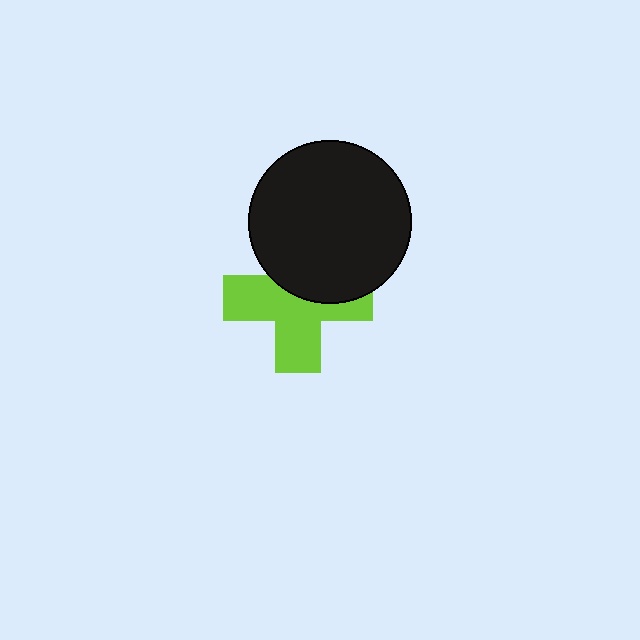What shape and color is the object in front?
The object in front is a black circle.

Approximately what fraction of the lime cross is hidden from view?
Roughly 40% of the lime cross is hidden behind the black circle.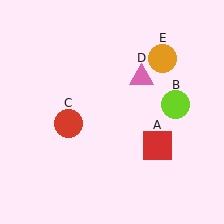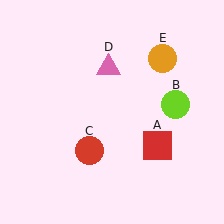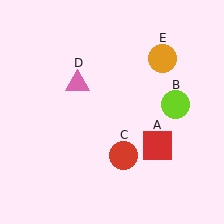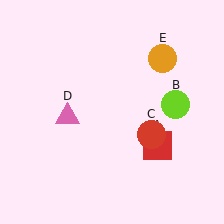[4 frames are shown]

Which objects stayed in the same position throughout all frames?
Red square (object A) and lime circle (object B) and orange circle (object E) remained stationary.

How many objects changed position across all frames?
2 objects changed position: red circle (object C), pink triangle (object D).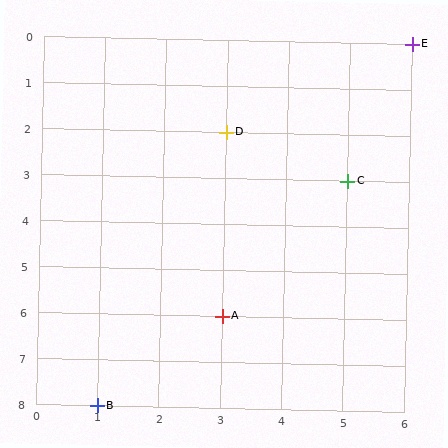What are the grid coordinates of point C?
Point C is at grid coordinates (5, 3).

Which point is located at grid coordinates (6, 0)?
Point E is at (6, 0).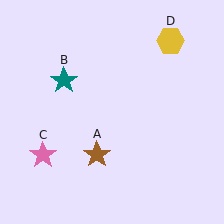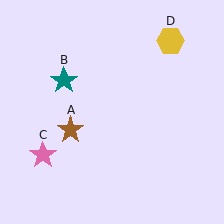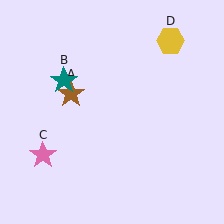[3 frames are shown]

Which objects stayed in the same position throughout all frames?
Teal star (object B) and pink star (object C) and yellow hexagon (object D) remained stationary.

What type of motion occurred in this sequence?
The brown star (object A) rotated clockwise around the center of the scene.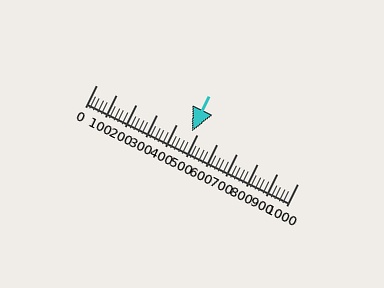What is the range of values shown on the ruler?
The ruler shows values from 0 to 1000.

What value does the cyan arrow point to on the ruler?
The cyan arrow points to approximately 477.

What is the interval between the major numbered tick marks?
The major tick marks are spaced 100 units apart.